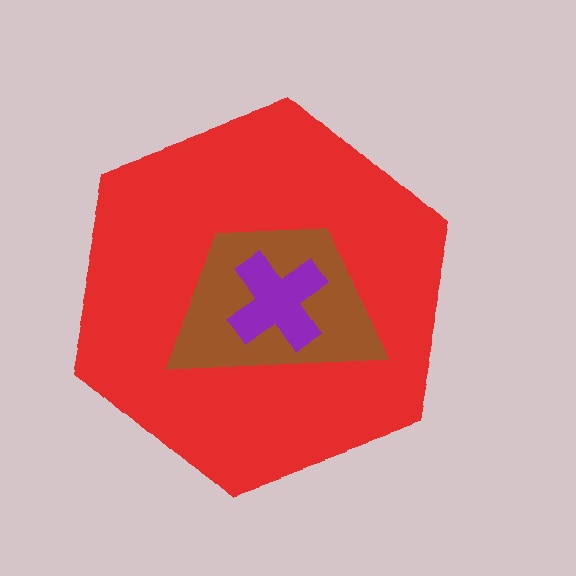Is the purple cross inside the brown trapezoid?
Yes.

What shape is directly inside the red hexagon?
The brown trapezoid.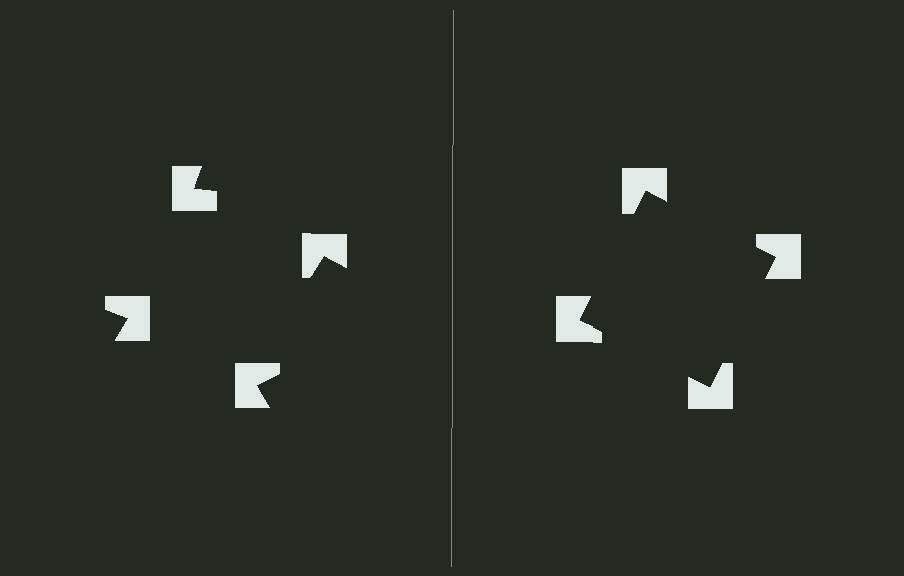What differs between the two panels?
The notched squares are positioned identically on both sides; only the wedge orientations differ. On the right they align to a square; on the left they are misaligned.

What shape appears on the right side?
An illusory square.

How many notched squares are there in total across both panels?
8 — 4 on each side.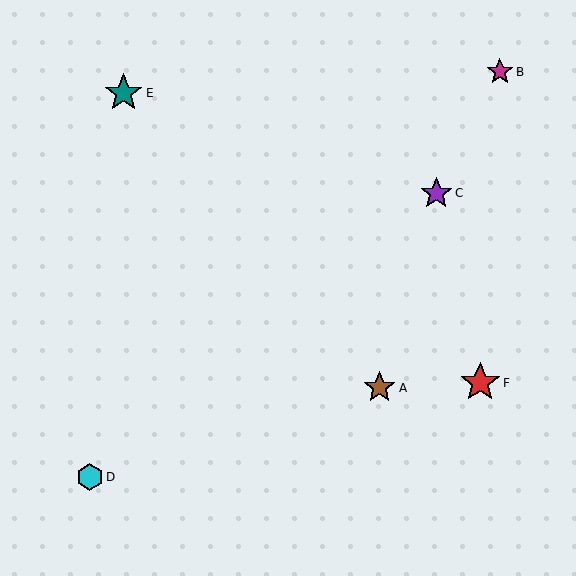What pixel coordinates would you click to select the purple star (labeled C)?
Click at (436, 193) to select the purple star C.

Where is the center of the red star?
The center of the red star is at (480, 383).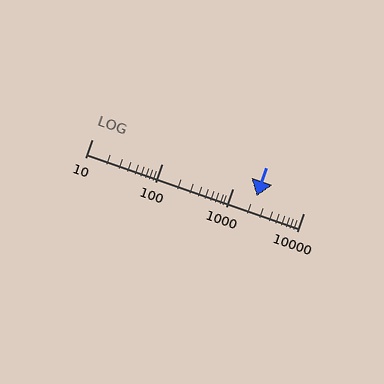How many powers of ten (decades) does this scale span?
The scale spans 3 decades, from 10 to 10000.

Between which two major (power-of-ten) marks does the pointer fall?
The pointer is between 1000 and 10000.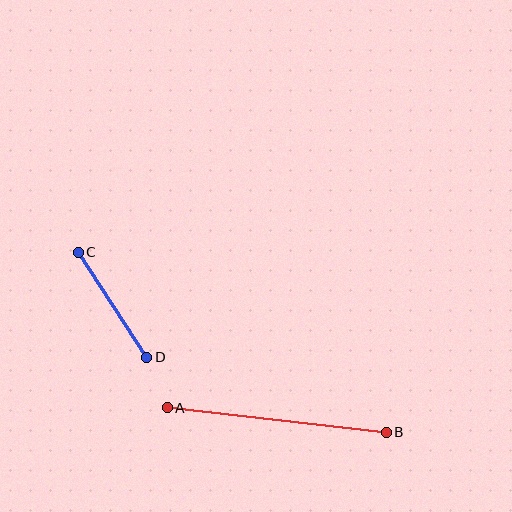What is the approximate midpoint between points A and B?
The midpoint is at approximately (277, 420) pixels.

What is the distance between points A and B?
The distance is approximately 220 pixels.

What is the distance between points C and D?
The distance is approximately 125 pixels.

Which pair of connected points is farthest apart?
Points A and B are farthest apart.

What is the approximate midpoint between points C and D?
The midpoint is at approximately (112, 305) pixels.